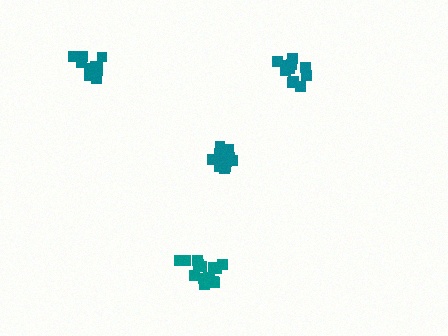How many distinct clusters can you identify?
There are 4 distinct clusters.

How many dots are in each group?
Group 1: 15 dots, Group 2: 11 dots, Group 3: 15 dots, Group 4: 11 dots (52 total).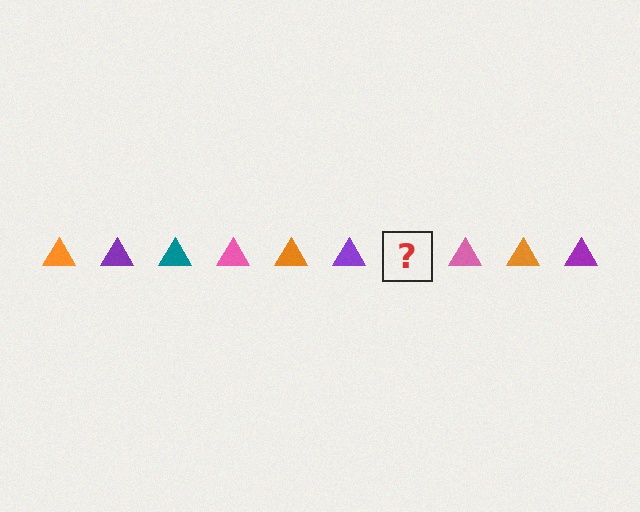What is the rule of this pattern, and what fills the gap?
The rule is that the pattern cycles through orange, purple, teal, pink triangles. The gap should be filled with a teal triangle.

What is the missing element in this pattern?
The missing element is a teal triangle.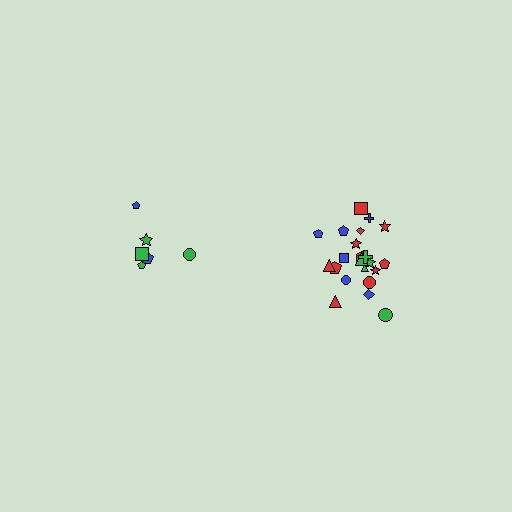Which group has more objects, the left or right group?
The right group.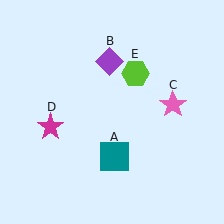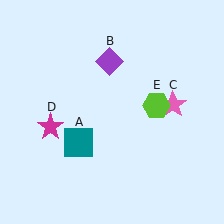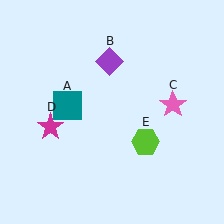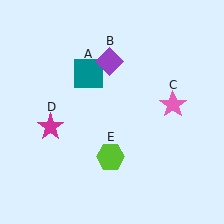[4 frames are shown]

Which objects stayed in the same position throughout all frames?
Purple diamond (object B) and pink star (object C) and magenta star (object D) remained stationary.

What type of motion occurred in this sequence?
The teal square (object A), lime hexagon (object E) rotated clockwise around the center of the scene.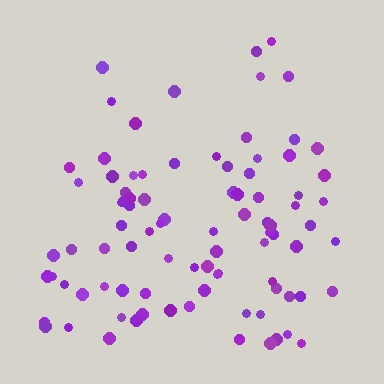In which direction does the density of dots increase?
From top to bottom, with the bottom side densest.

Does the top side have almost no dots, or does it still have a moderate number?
Still a moderate number, just noticeably fewer than the bottom.